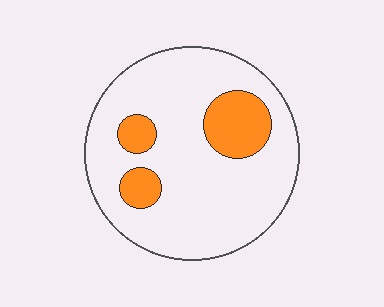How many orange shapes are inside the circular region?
3.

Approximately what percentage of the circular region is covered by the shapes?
Approximately 20%.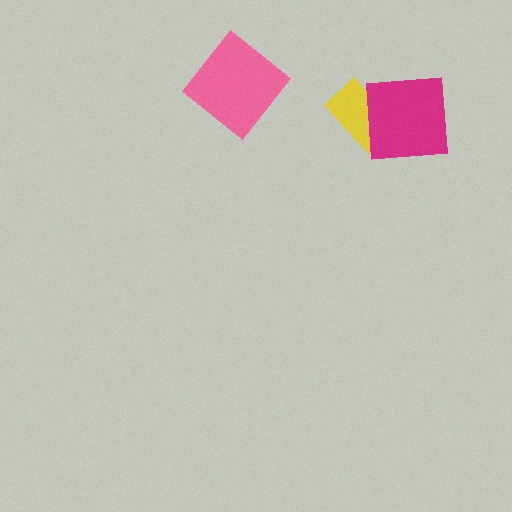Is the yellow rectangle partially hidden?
Yes, it is partially covered by another shape.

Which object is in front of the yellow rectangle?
The magenta square is in front of the yellow rectangle.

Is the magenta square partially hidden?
No, no other shape covers it.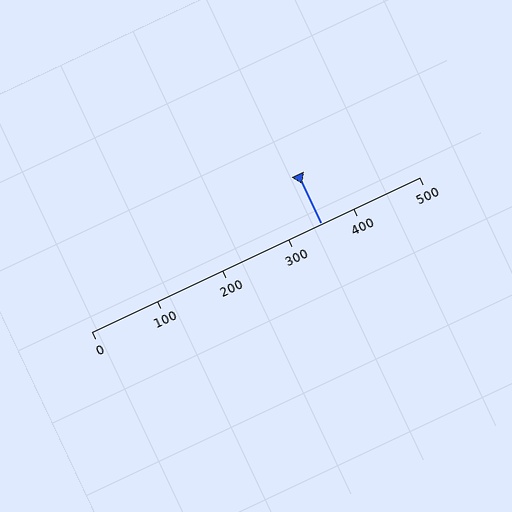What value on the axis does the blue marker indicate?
The marker indicates approximately 350.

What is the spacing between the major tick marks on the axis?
The major ticks are spaced 100 apart.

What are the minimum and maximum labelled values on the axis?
The axis runs from 0 to 500.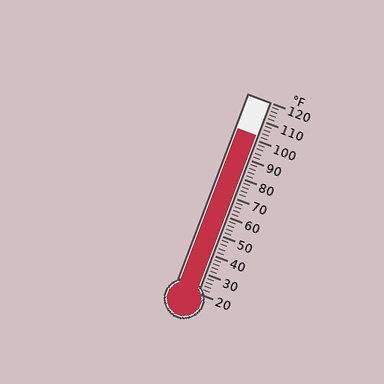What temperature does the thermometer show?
The thermometer shows approximately 102°F.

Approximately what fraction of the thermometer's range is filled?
The thermometer is filled to approximately 80% of its range.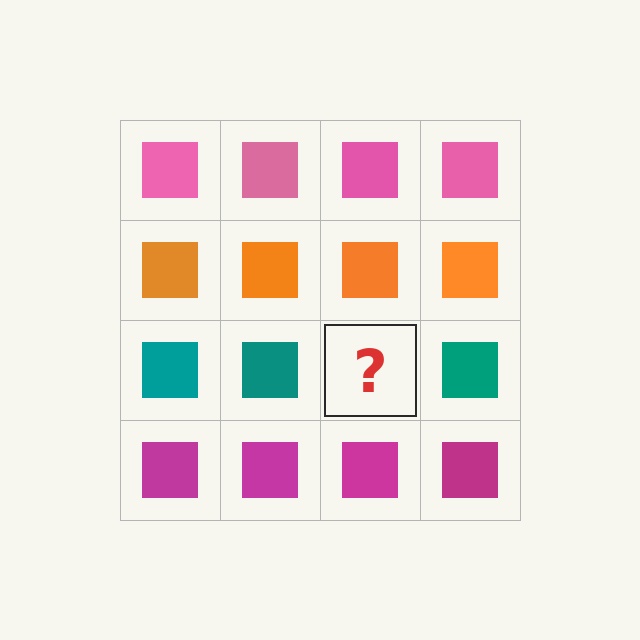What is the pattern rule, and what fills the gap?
The rule is that each row has a consistent color. The gap should be filled with a teal square.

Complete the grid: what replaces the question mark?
The question mark should be replaced with a teal square.